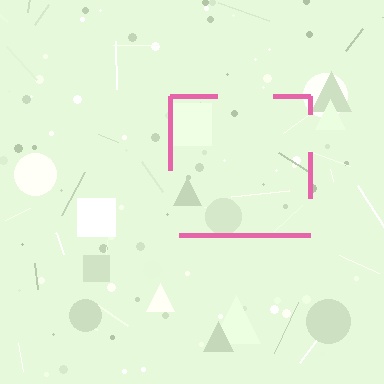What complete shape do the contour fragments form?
The contour fragments form a square.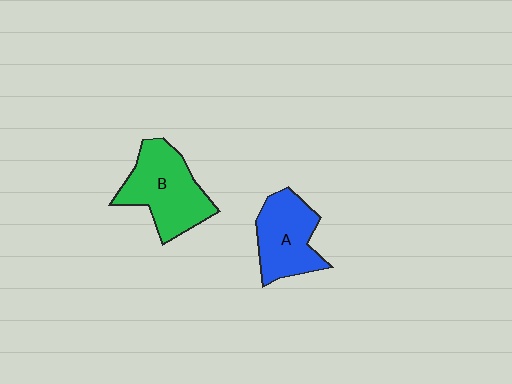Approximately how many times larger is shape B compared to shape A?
Approximately 1.2 times.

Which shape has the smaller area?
Shape A (blue).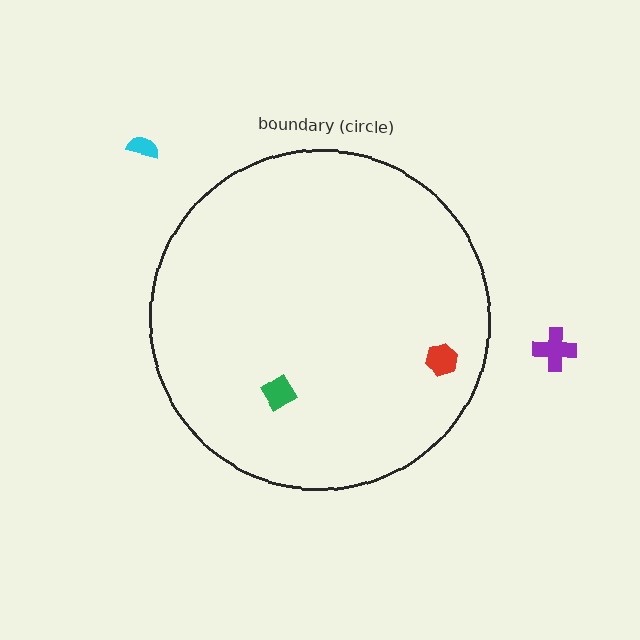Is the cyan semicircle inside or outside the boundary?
Outside.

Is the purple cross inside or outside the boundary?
Outside.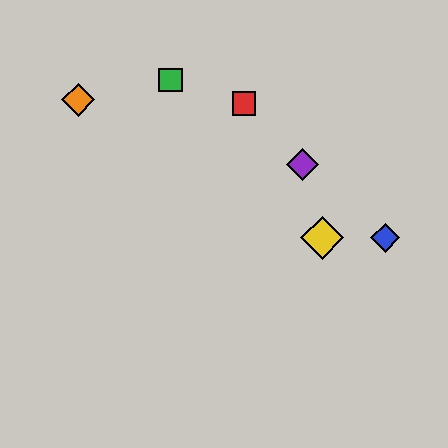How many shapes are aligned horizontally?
2 shapes (the blue diamond, the yellow diamond) are aligned horizontally.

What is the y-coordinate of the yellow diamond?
The yellow diamond is at y≈238.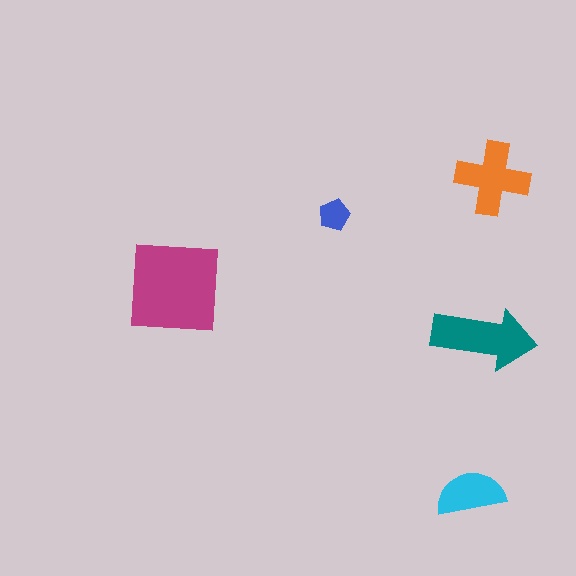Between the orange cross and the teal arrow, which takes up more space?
The teal arrow.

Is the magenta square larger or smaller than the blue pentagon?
Larger.